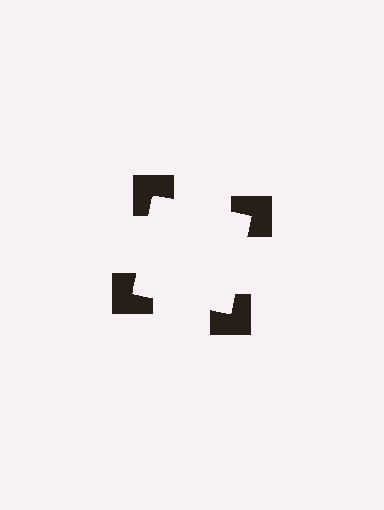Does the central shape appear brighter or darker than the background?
It typically appears slightly brighter than the background, even though no actual brightness change is drawn.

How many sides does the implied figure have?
4 sides.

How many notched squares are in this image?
There are 4 — one at each vertex of the illusory square.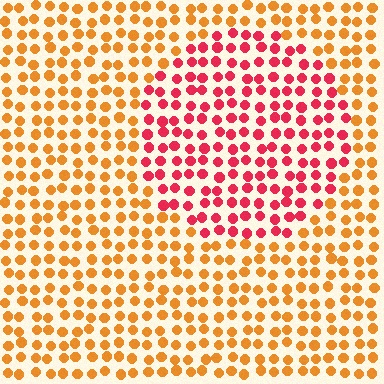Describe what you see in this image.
The image is filled with small orange elements in a uniform arrangement. A circle-shaped region is visible where the elements are tinted to a slightly different hue, forming a subtle color boundary.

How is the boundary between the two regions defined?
The boundary is defined purely by a slight shift in hue (about 44 degrees). Spacing, size, and orientation are identical on both sides.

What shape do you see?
I see a circle.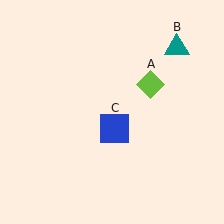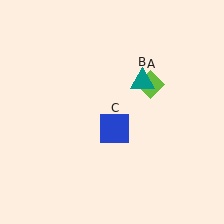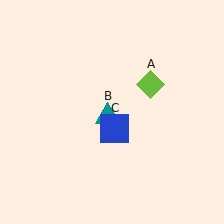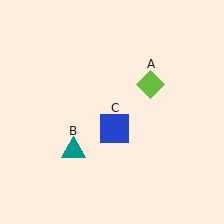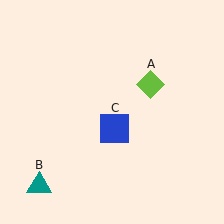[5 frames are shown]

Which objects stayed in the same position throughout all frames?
Lime diamond (object A) and blue square (object C) remained stationary.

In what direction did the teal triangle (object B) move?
The teal triangle (object B) moved down and to the left.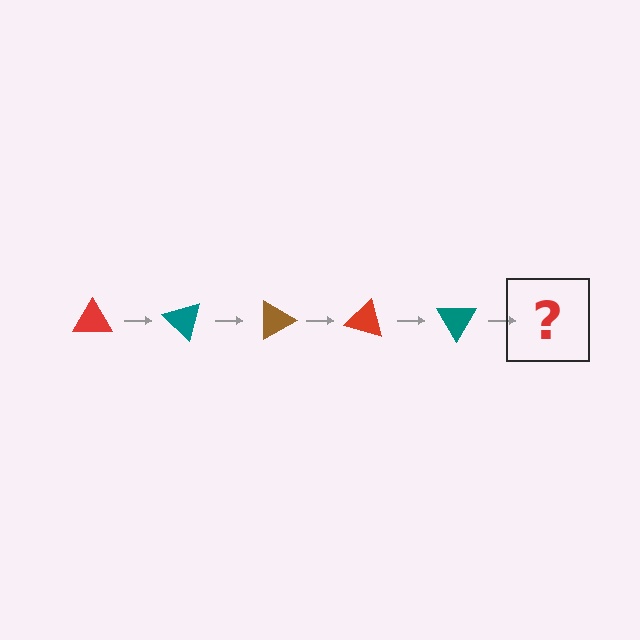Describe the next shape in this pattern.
It should be a brown triangle, rotated 225 degrees from the start.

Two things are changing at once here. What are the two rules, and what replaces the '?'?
The two rules are that it rotates 45 degrees each step and the color cycles through red, teal, and brown. The '?' should be a brown triangle, rotated 225 degrees from the start.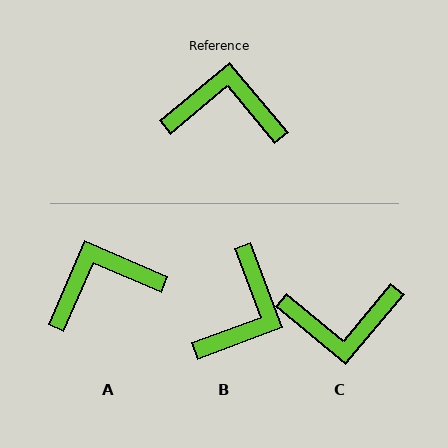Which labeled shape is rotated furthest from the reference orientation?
C, about 170 degrees away.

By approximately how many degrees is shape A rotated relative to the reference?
Approximately 27 degrees counter-clockwise.